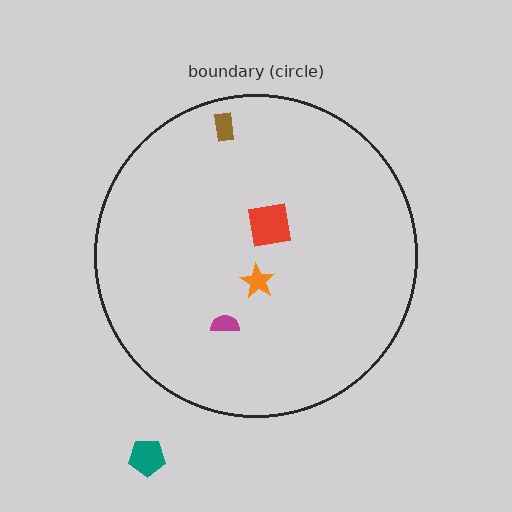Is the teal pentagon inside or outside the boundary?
Outside.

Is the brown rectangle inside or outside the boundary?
Inside.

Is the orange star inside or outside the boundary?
Inside.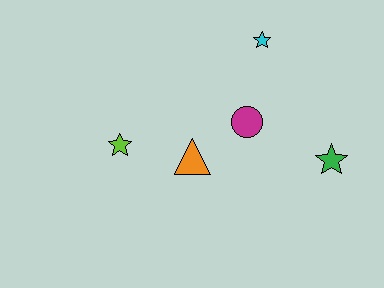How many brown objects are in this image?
There are no brown objects.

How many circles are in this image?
There is 1 circle.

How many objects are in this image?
There are 5 objects.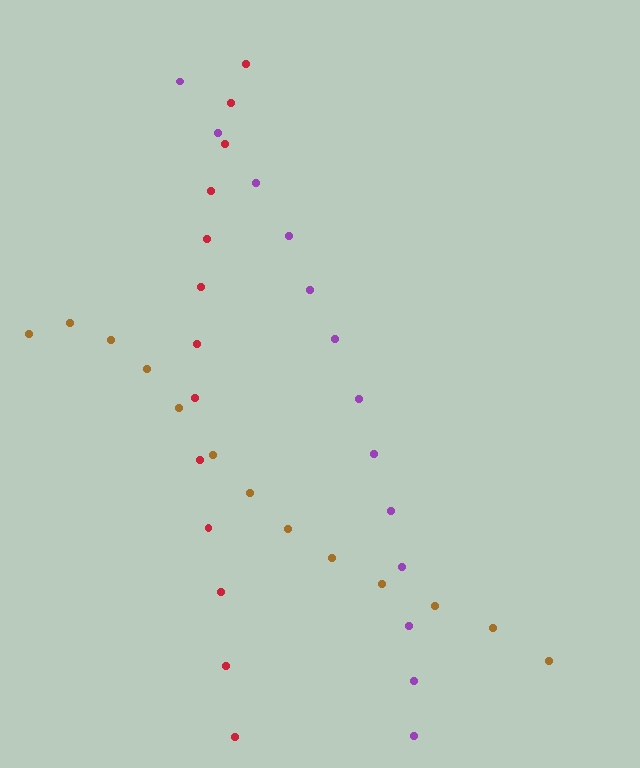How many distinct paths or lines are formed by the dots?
There are 3 distinct paths.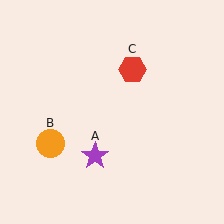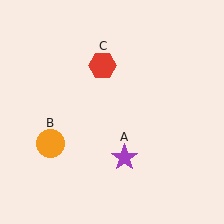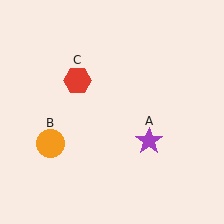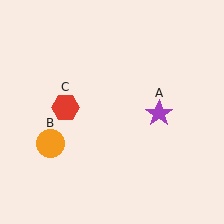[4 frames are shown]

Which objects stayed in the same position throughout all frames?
Orange circle (object B) remained stationary.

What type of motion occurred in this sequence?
The purple star (object A), red hexagon (object C) rotated counterclockwise around the center of the scene.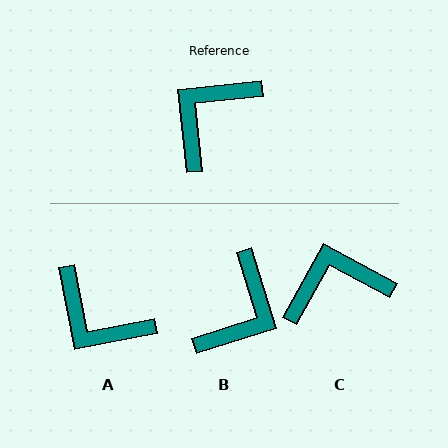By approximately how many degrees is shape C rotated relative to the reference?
Approximately 35 degrees clockwise.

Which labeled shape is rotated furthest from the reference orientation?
B, about 169 degrees away.